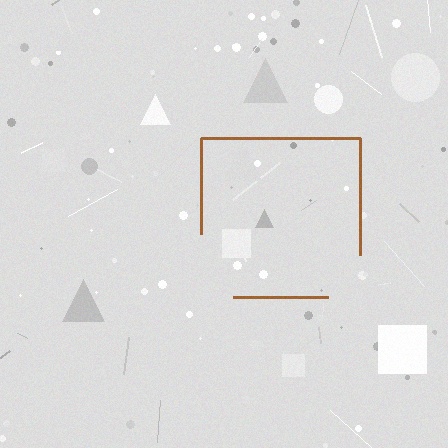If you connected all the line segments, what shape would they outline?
They would outline a square.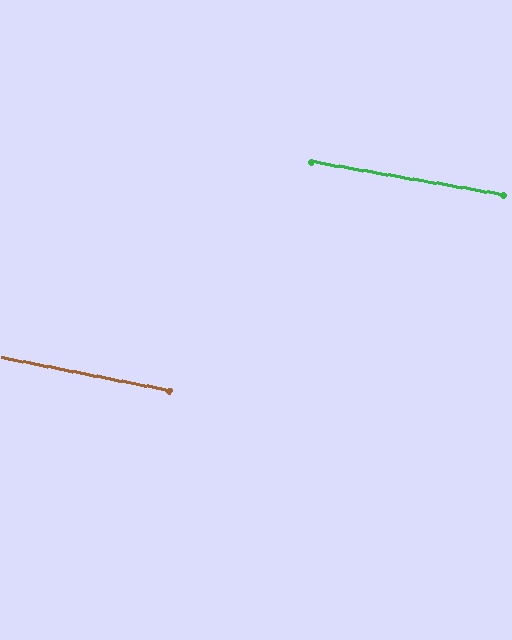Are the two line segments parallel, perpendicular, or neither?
Parallel — their directions differ by only 1.4°.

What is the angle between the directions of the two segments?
Approximately 1 degree.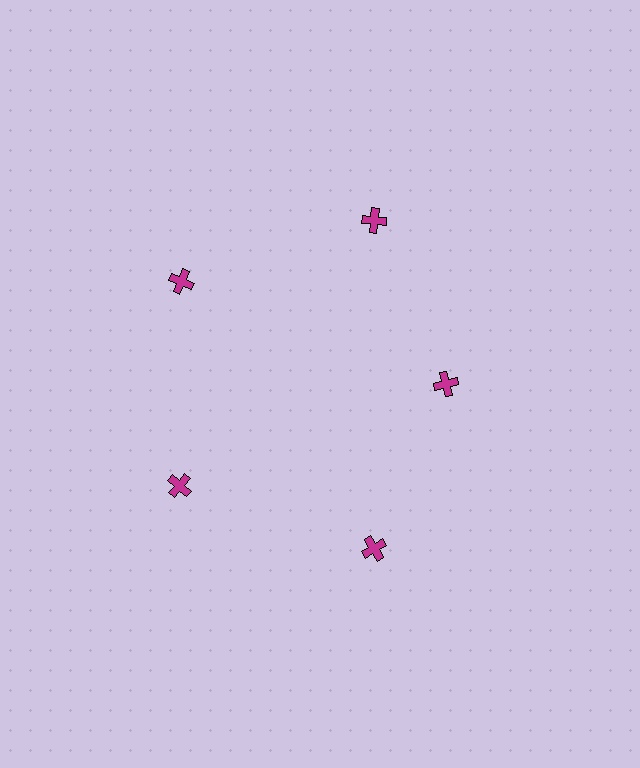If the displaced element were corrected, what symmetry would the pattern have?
It would have 5-fold rotational symmetry — the pattern would map onto itself every 72 degrees.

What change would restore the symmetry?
The symmetry would be restored by moving it outward, back onto the ring so that all 5 crosses sit at equal angles and equal distance from the center.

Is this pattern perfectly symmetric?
No. The 5 magenta crosses are arranged in a ring, but one element near the 3 o'clock position is pulled inward toward the center, breaking the 5-fold rotational symmetry.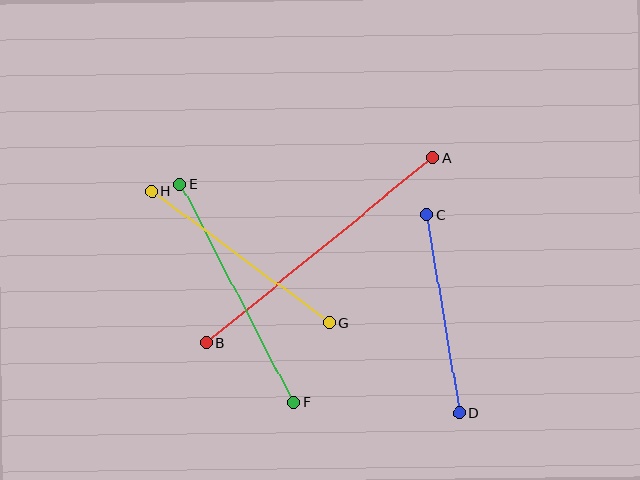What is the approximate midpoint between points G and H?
The midpoint is at approximately (241, 257) pixels.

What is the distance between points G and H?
The distance is approximately 221 pixels.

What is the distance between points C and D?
The distance is approximately 202 pixels.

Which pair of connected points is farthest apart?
Points A and B are farthest apart.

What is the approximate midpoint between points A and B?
The midpoint is at approximately (319, 250) pixels.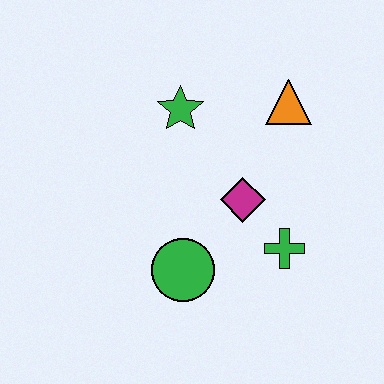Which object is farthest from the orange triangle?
The green circle is farthest from the orange triangle.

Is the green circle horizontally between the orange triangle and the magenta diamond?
No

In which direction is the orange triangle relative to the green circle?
The orange triangle is above the green circle.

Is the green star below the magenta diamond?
No